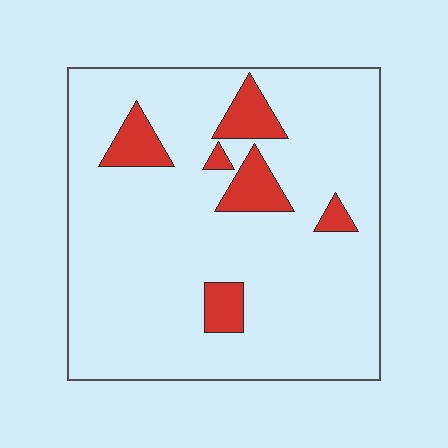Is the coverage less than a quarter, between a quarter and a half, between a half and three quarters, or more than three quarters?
Less than a quarter.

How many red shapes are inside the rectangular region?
6.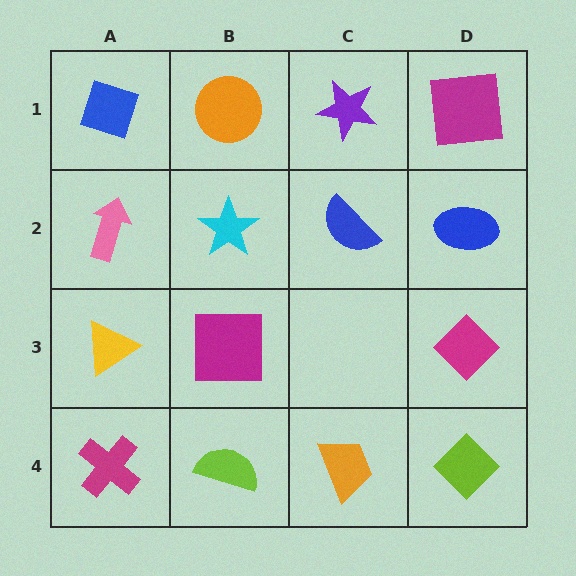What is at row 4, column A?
A magenta cross.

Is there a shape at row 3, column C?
No, that cell is empty.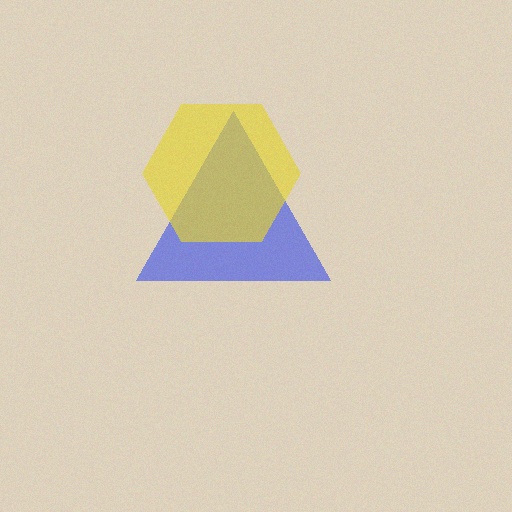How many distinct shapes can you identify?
There are 2 distinct shapes: a blue triangle, a yellow hexagon.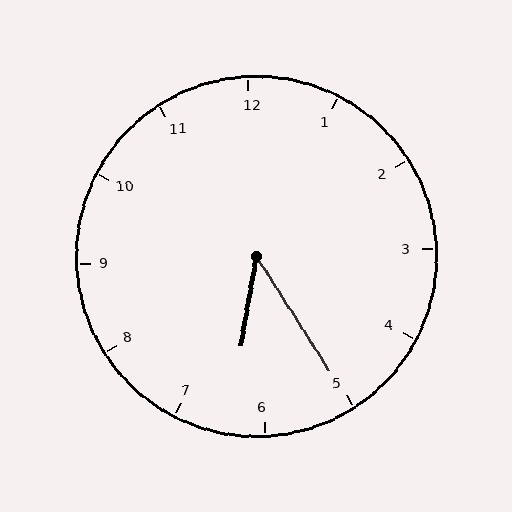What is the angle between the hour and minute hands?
Approximately 42 degrees.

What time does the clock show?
6:25.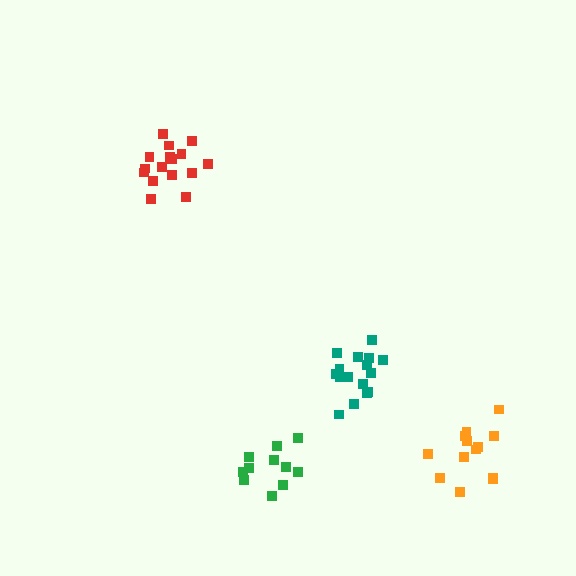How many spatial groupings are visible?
There are 4 spatial groupings.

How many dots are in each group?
Group 1: 16 dots, Group 2: 11 dots, Group 3: 16 dots, Group 4: 13 dots (56 total).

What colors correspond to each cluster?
The clusters are colored: teal, green, red, orange.